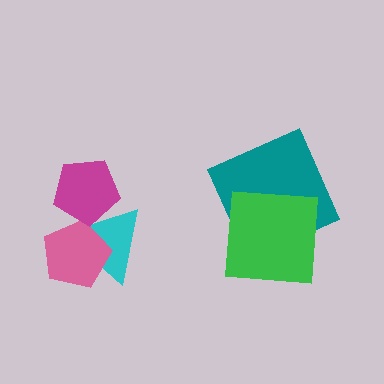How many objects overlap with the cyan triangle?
2 objects overlap with the cyan triangle.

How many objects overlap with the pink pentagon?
1 object overlaps with the pink pentagon.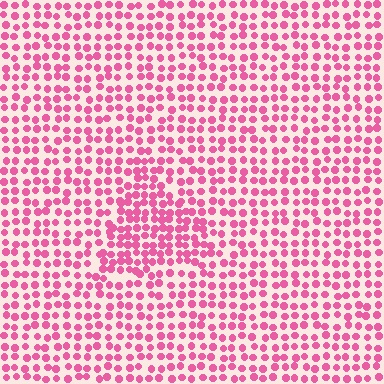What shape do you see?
I see a triangle.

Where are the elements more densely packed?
The elements are more densely packed inside the triangle boundary.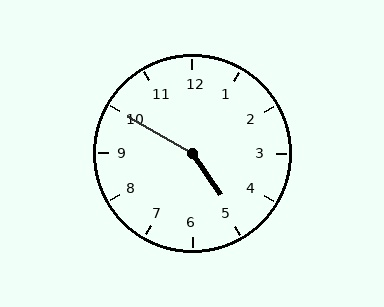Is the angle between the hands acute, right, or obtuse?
It is obtuse.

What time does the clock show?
4:50.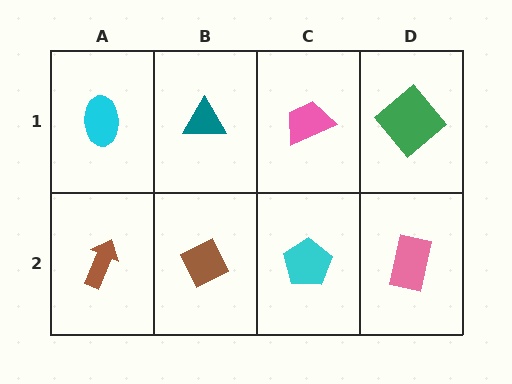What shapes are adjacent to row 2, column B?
A teal triangle (row 1, column B), a brown arrow (row 2, column A), a cyan pentagon (row 2, column C).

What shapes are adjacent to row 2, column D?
A green diamond (row 1, column D), a cyan pentagon (row 2, column C).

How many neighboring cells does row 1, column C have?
3.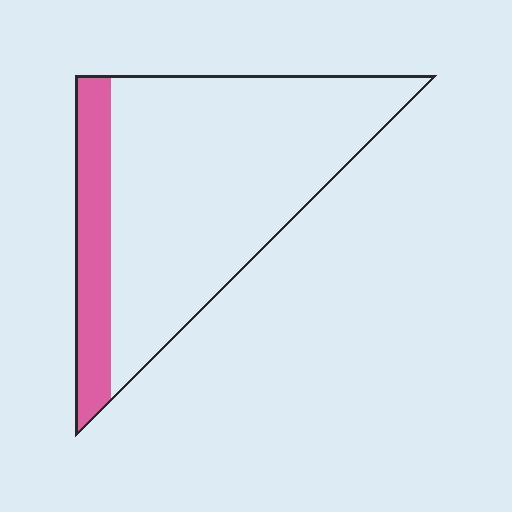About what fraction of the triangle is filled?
About one fifth (1/5).